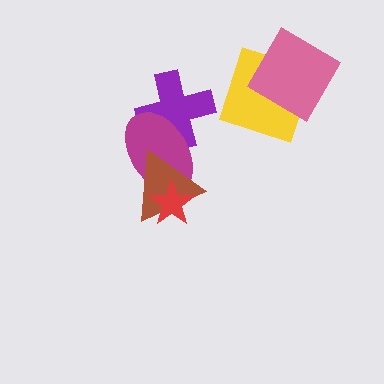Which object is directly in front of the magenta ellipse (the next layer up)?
The brown triangle is directly in front of the magenta ellipse.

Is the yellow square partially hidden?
Yes, it is partially covered by another shape.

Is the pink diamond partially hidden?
No, no other shape covers it.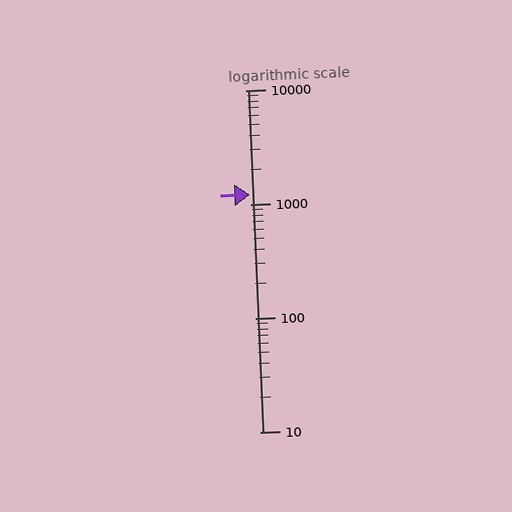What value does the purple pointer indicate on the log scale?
The pointer indicates approximately 1200.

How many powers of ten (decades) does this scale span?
The scale spans 3 decades, from 10 to 10000.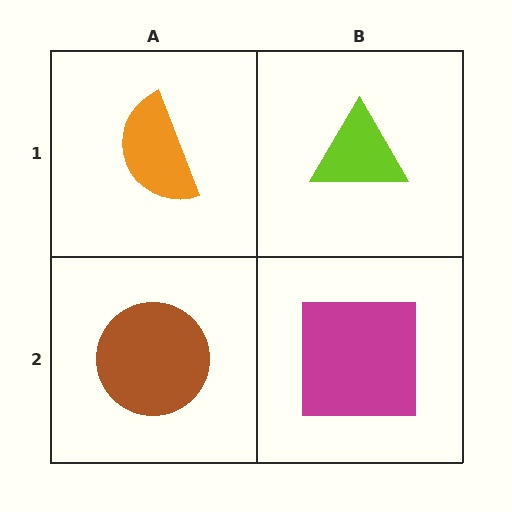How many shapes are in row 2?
2 shapes.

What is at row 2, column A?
A brown circle.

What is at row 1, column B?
A lime triangle.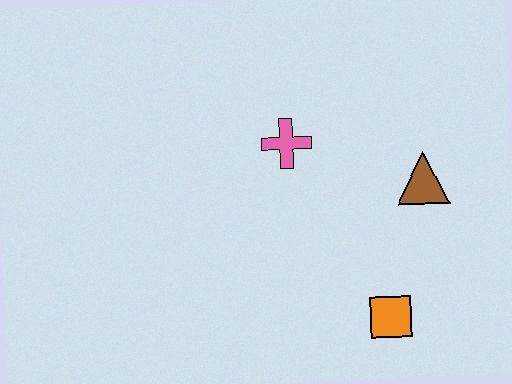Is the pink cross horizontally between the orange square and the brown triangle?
No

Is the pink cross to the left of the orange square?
Yes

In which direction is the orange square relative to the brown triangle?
The orange square is below the brown triangle.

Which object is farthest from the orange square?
The pink cross is farthest from the orange square.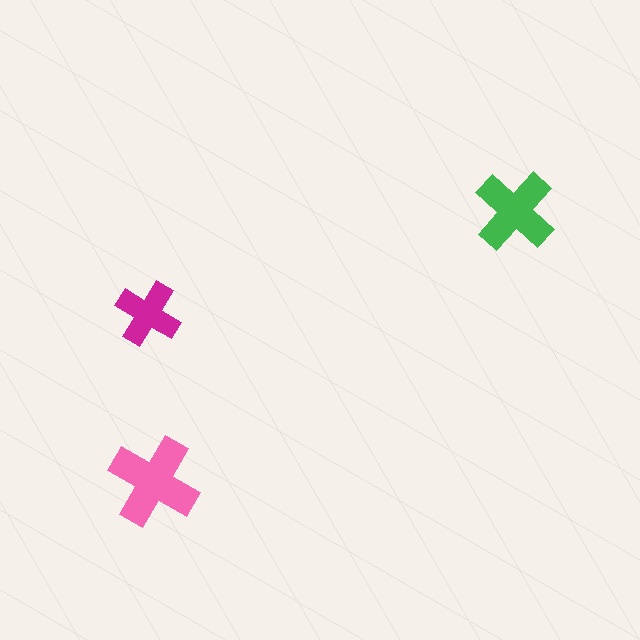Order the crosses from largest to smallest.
the pink one, the green one, the magenta one.